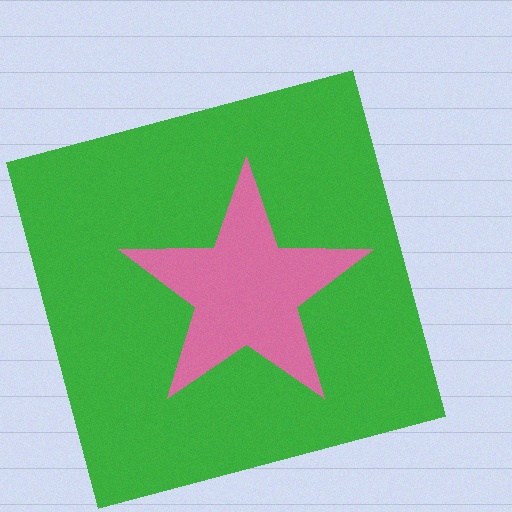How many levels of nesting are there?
2.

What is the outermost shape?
The green square.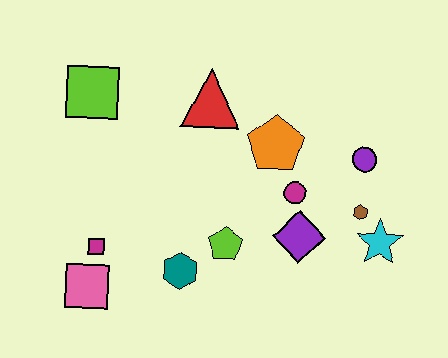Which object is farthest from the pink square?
The purple circle is farthest from the pink square.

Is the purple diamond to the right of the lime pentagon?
Yes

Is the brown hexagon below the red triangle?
Yes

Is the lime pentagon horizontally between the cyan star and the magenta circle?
No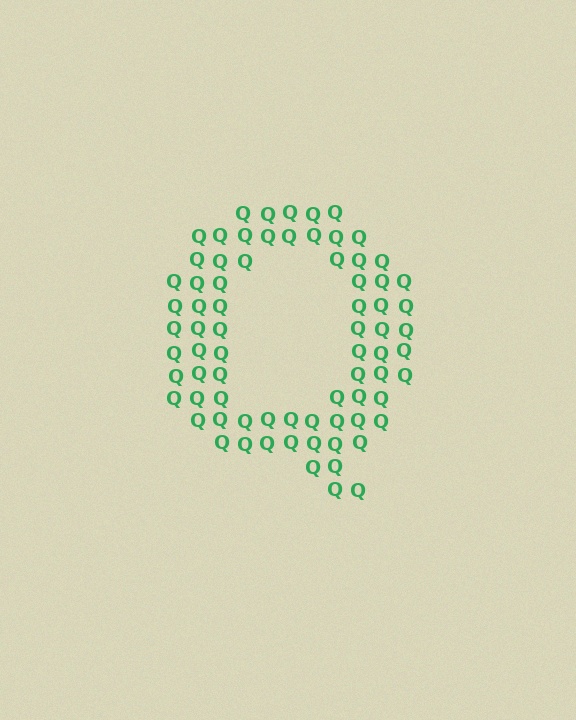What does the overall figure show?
The overall figure shows the letter Q.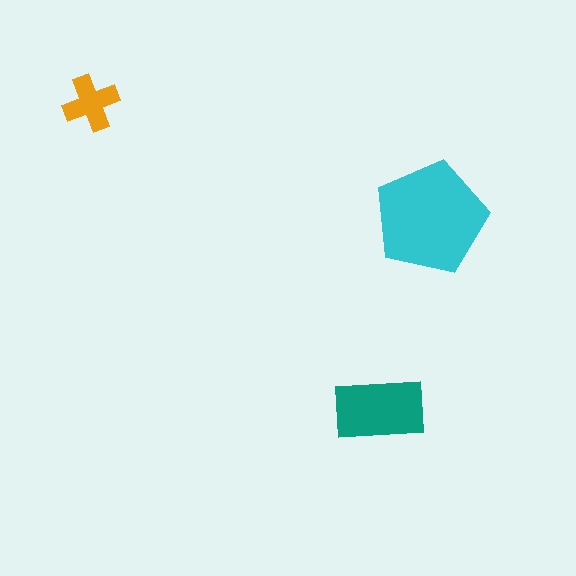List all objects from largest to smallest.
The cyan pentagon, the teal rectangle, the orange cross.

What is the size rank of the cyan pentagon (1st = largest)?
1st.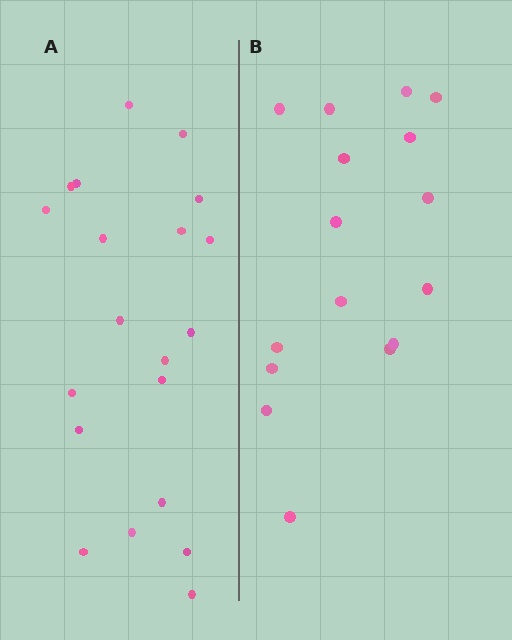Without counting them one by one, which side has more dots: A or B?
Region A (the left region) has more dots.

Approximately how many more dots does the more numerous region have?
Region A has about 4 more dots than region B.